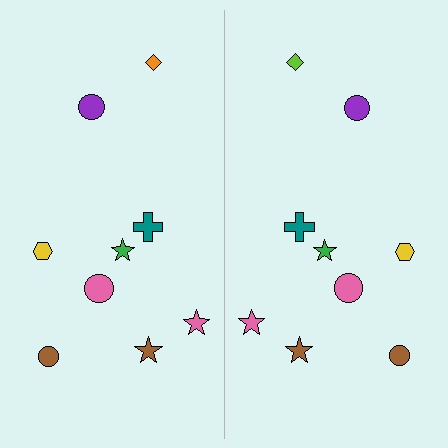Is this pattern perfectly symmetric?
No, the pattern is not perfectly symmetric. The lime diamond on the right side breaks the symmetry — its mirror counterpart is orange.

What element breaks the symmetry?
The lime diamond on the right side breaks the symmetry — its mirror counterpart is orange.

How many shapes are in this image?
There are 18 shapes in this image.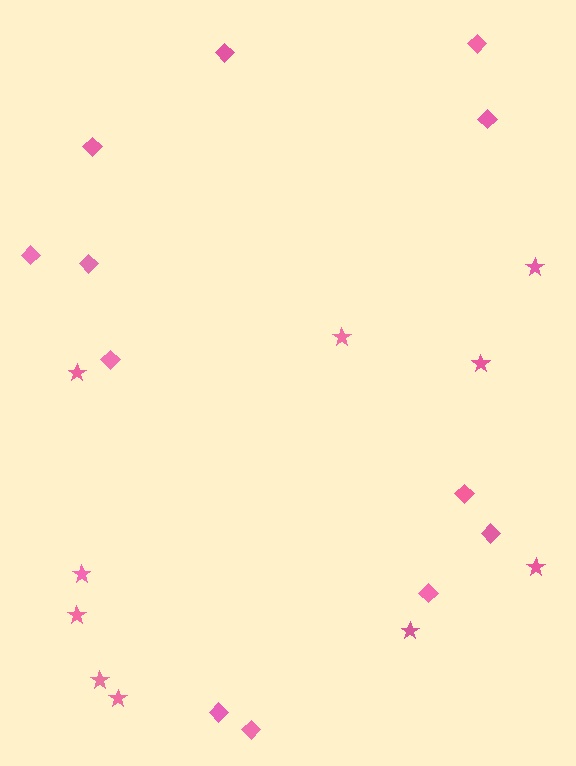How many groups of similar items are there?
There are 2 groups: one group of diamonds (12) and one group of stars (10).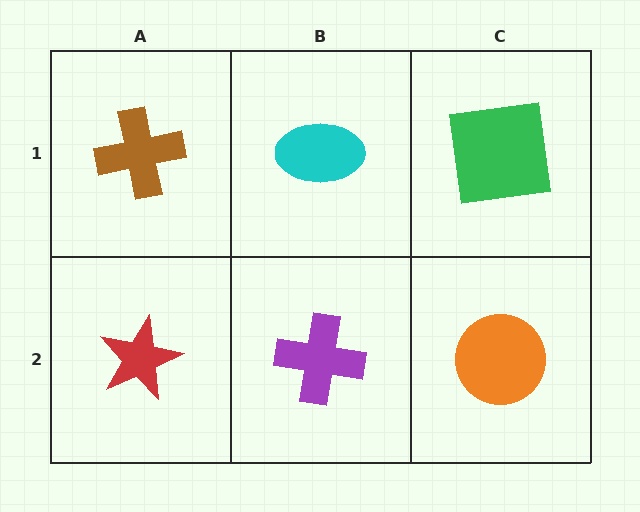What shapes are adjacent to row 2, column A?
A brown cross (row 1, column A), a purple cross (row 2, column B).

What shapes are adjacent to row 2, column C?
A green square (row 1, column C), a purple cross (row 2, column B).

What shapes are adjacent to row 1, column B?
A purple cross (row 2, column B), a brown cross (row 1, column A), a green square (row 1, column C).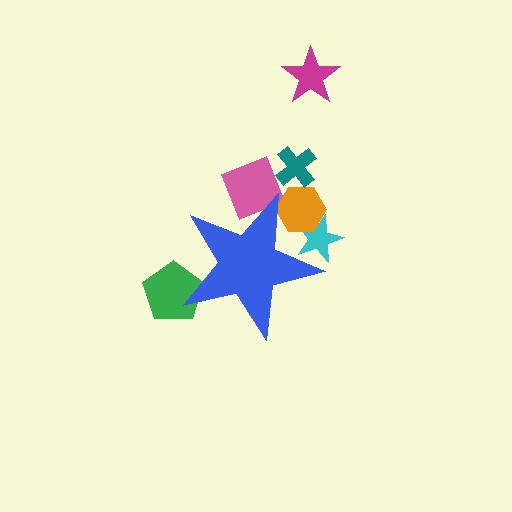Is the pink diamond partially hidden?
Yes, the pink diamond is partially hidden behind the blue star.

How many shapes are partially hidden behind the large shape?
4 shapes are partially hidden.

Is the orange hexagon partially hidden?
Yes, the orange hexagon is partially hidden behind the blue star.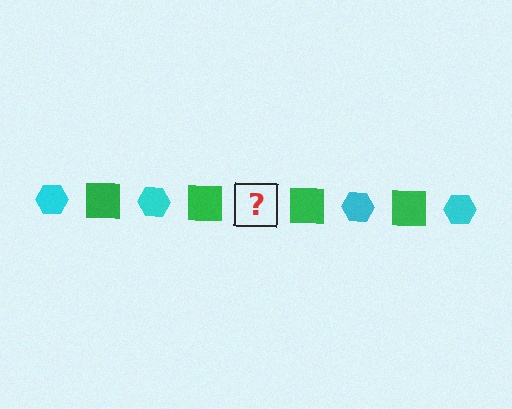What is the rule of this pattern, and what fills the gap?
The rule is that the pattern alternates between cyan hexagon and green square. The gap should be filled with a cyan hexagon.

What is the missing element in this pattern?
The missing element is a cyan hexagon.